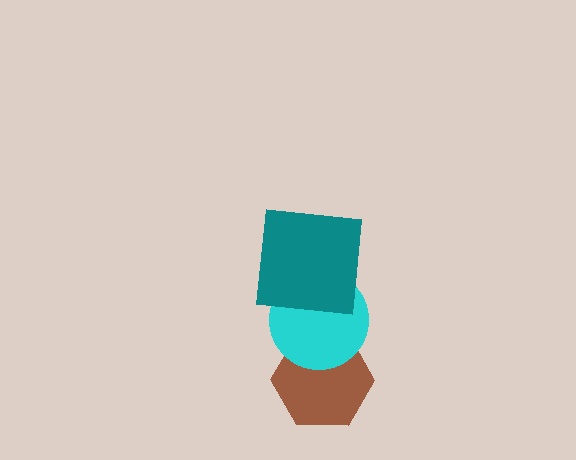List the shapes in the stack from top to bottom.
From top to bottom: the teal square, the cyan circle, the brown hexagon.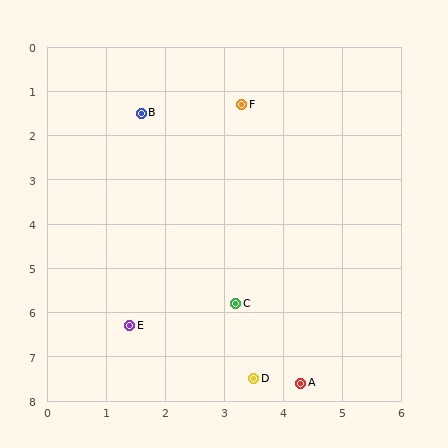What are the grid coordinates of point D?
Point D is at approximately (3.5, 7.5).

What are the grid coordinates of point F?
Point F is at approximately (3.3, 1.3).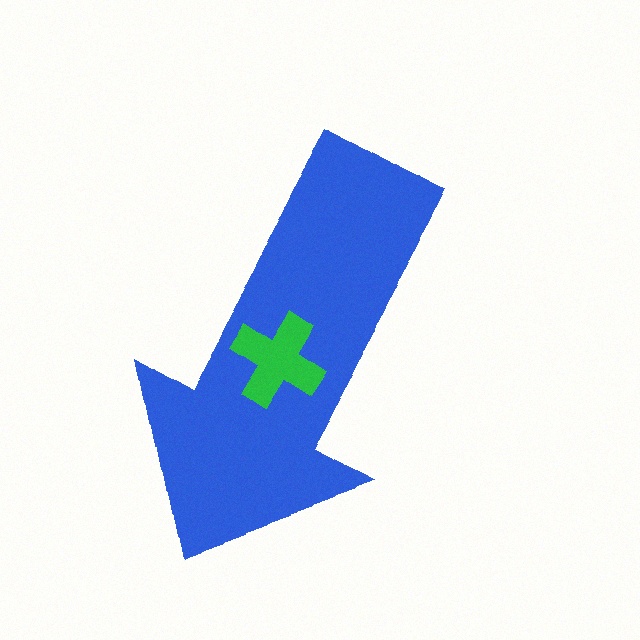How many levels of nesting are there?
2.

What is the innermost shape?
The green cross.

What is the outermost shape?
The blue arrow.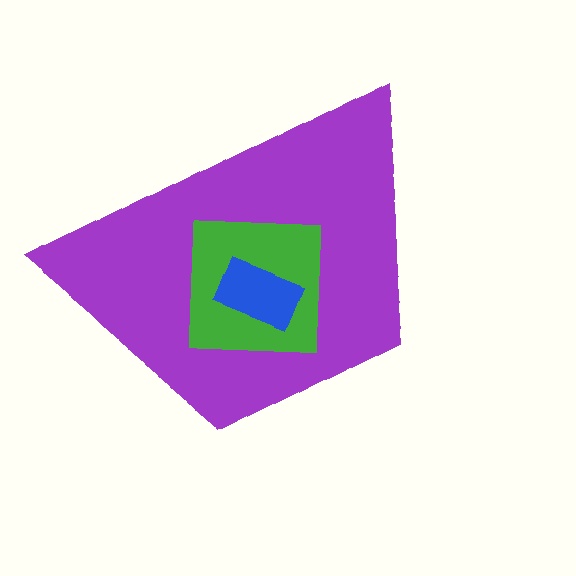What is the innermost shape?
The blue rectangle.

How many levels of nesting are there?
3.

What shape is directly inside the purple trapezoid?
The green square.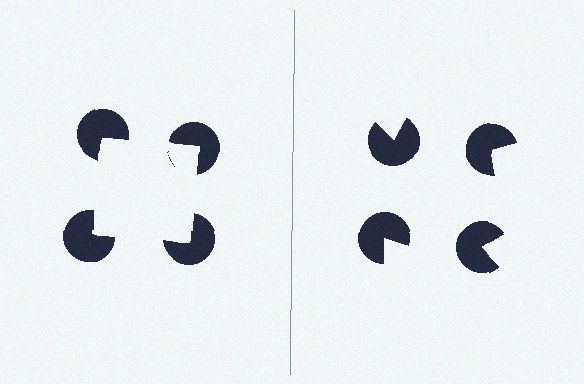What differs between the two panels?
The pac-man discs are positioned identically on both sides; only the wedge orientations differ. On the left they align to a square; on the right they are misaligned.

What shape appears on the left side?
An illusory square.